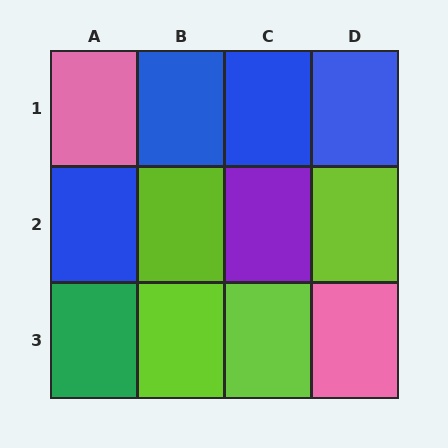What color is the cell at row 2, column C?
Purple.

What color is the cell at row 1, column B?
Blue.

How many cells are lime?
4 cells are lime.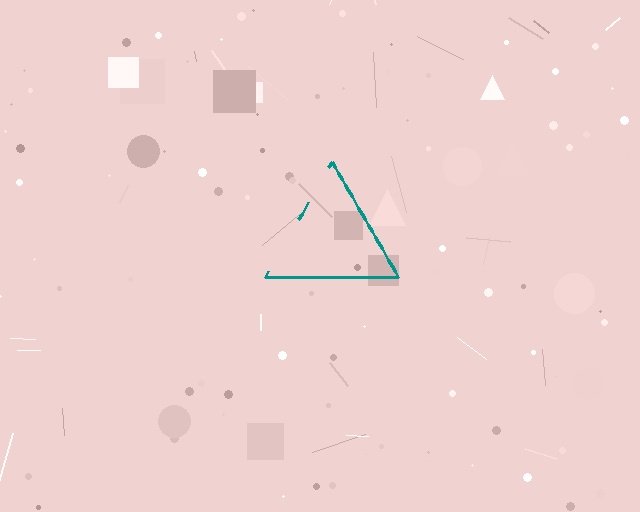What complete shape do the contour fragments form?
The contour fragments form a triangle.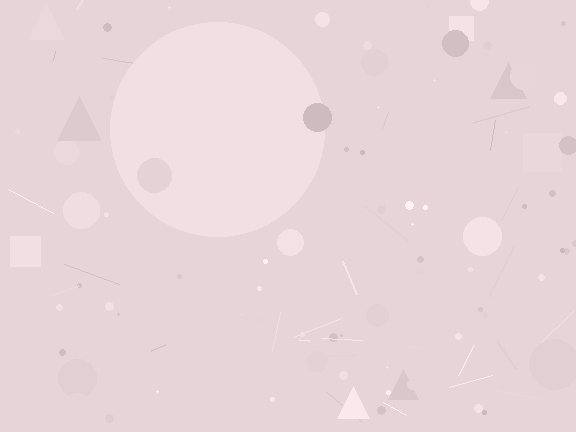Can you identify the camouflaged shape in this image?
The camouflaged shape is a circle.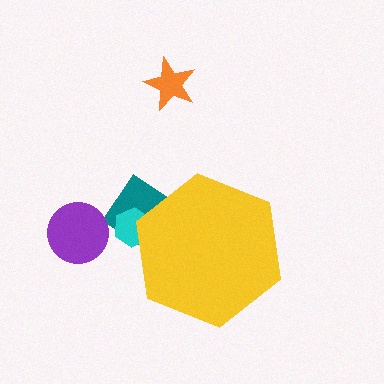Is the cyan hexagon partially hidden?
Yes, the cyan hexagon is partially hidden behind the yellow hexagon.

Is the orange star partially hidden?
No, the orange star is fully visible.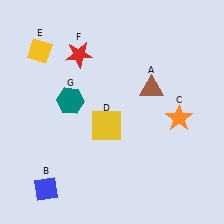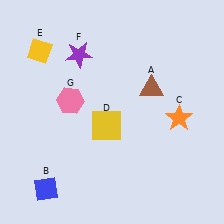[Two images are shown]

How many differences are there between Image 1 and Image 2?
There are 2 differences between the two images.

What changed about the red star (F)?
In Image 1, F is red. In Image 2, it changed to purple.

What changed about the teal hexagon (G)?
In Image 1, G is teal. In Image 2, it changed to pink.